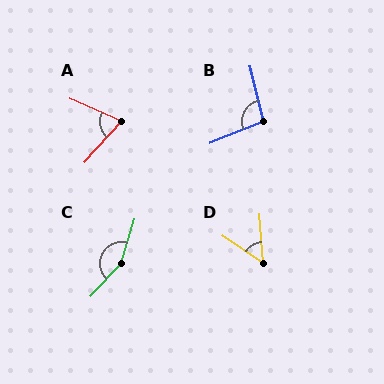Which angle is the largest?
C, at approximately 153 degrees.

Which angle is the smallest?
D, at approximately 52 degrees.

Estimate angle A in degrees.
Approximately 72 degrees.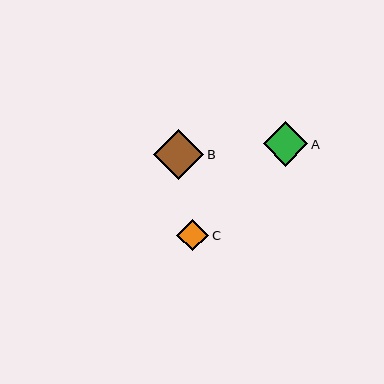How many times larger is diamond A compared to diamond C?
Diamond A is approximately 1.4 times the size of diamond C.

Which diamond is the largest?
Diamond B is the largest with a size of approximately 50 pixels.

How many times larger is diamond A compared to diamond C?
Diamond A is approximately 1.4 times the size of diamond C.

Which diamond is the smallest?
Diamond C is the smallest with a size of approximately 32 pixels.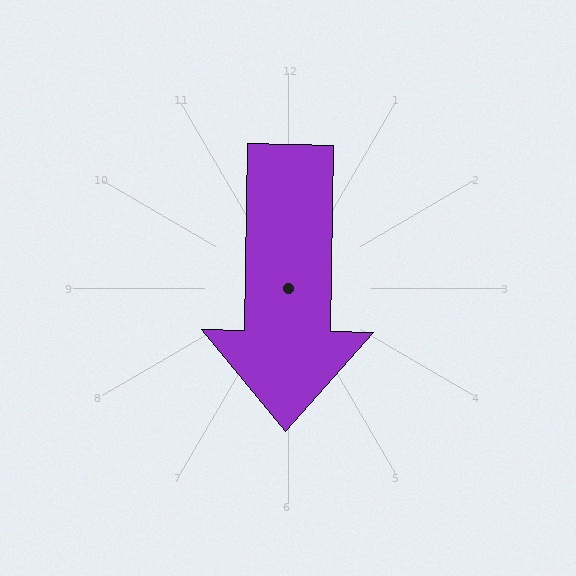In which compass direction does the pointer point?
South.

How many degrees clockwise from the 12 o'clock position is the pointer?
Approximately 181 degrees.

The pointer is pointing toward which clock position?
Roughly 6 o'clock.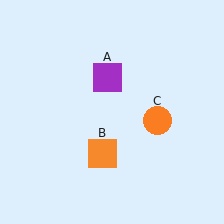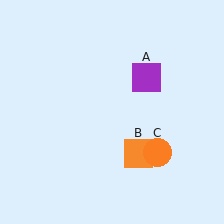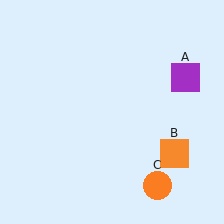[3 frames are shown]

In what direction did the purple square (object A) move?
The purple square (object A) moved right.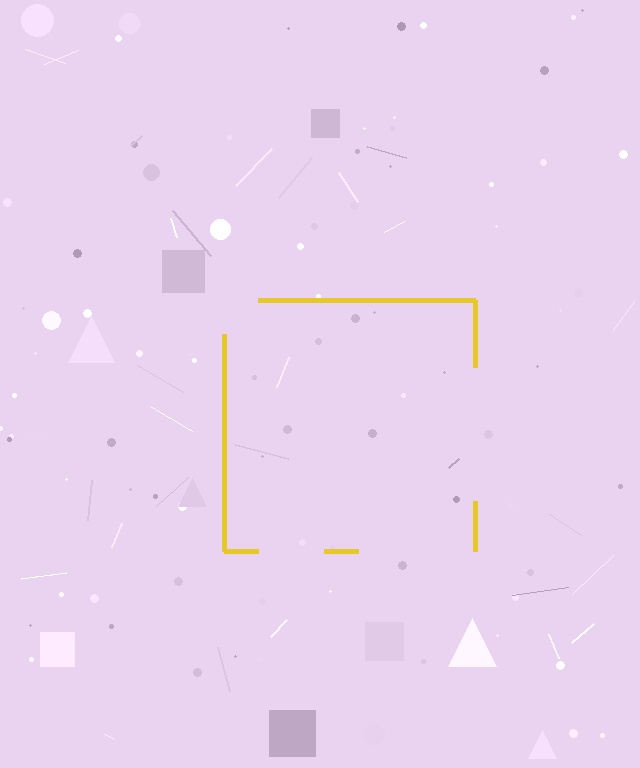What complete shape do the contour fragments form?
The contour fragments form a square.